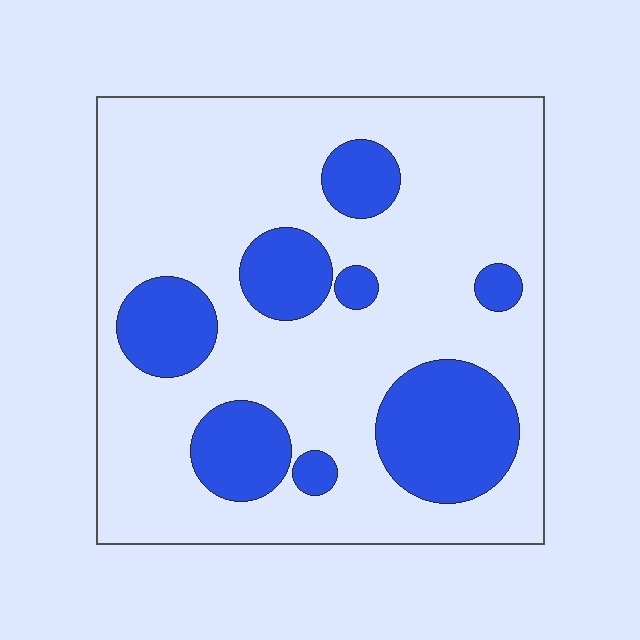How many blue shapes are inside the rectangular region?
8.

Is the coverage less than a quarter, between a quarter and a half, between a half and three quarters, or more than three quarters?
Less than a quarter.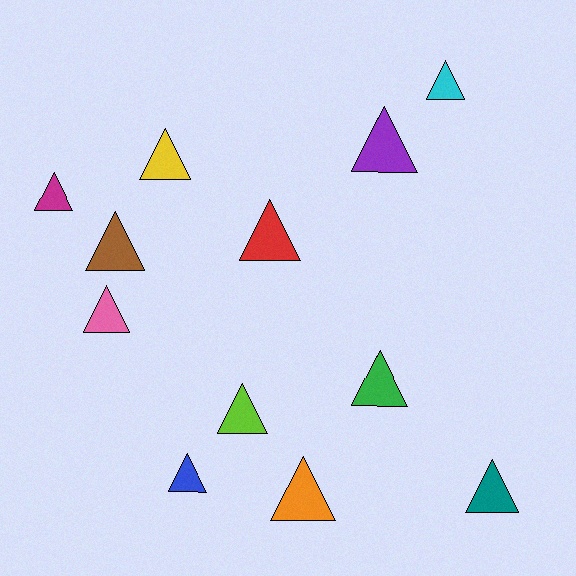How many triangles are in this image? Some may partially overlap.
There are 12 triangles.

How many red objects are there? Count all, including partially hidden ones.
There is 1 red object.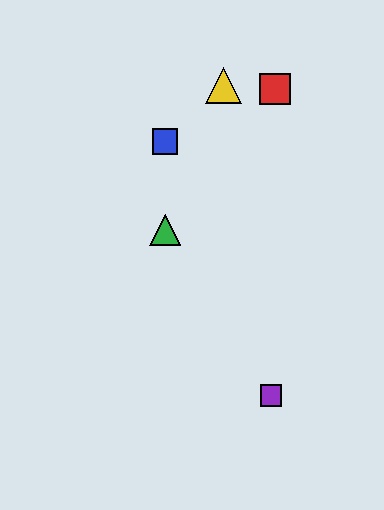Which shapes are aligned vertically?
The blue square, the green triangle are aligned vertically.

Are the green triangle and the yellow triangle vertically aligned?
No, the green triangle is at x≈165 and the yellow triangle is at x≈224.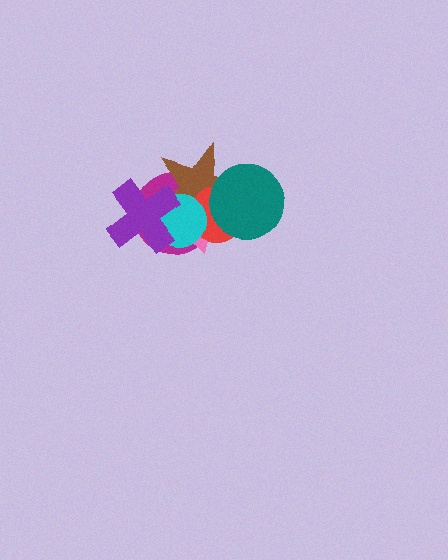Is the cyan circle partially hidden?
Yes, it is partially covered by another shape.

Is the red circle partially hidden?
Yes, it is partially covered by another shape.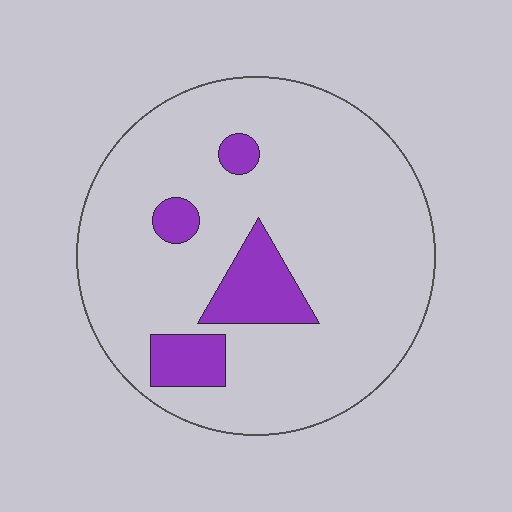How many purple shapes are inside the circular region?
4.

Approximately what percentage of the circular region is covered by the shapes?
Approximately 15%.